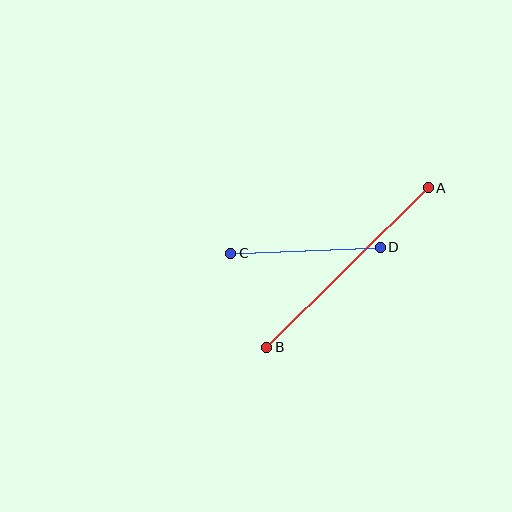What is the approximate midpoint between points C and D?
The midpoint is at approximately (305, 250) pixels.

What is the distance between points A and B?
The distance is approximately 227 pixels.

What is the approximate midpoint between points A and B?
The midpoint is at approximately (348, 267) pixels.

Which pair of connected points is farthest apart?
Points A and B are farthest apart.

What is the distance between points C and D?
The distance is approximately 150 pixels.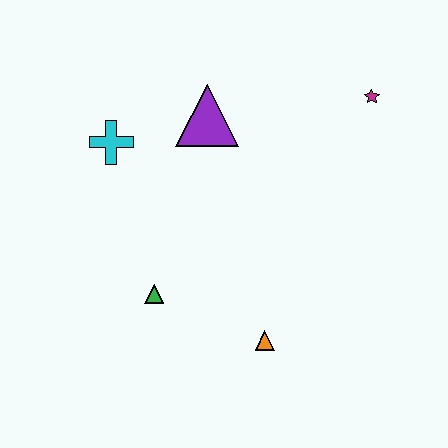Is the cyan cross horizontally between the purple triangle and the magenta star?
No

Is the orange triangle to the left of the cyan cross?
No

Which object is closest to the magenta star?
The purple triangle is closest to the magenta star.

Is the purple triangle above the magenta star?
No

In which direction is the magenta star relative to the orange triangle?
The magenta star is above the orange triangle.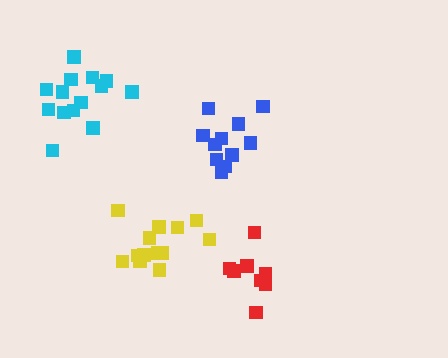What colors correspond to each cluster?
The clusters are colored: red, yellow, blue, cyan.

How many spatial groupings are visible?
There are 4 spatial groupings.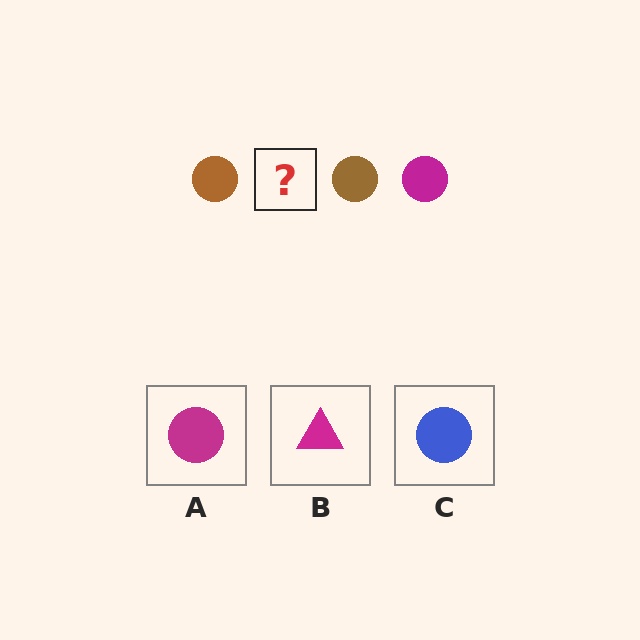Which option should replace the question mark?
Option A.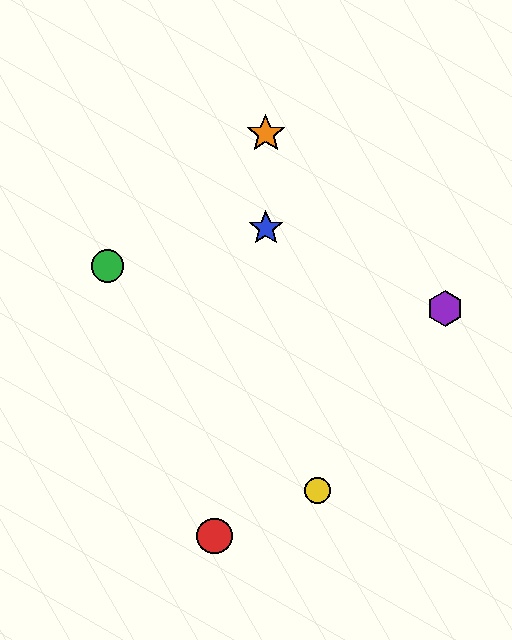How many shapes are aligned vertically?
2 shapes (the blue star, the orange star) are aligned vertically.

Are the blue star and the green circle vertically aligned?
No, the blue star is at x≈266 and the green circle is at x≈107.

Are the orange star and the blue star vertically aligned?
Yes, both are at x≈266.